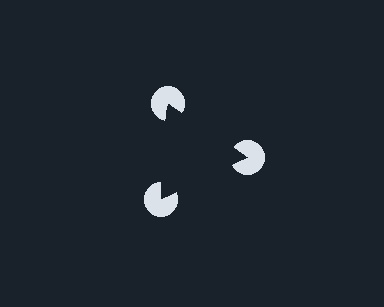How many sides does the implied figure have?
3 sides.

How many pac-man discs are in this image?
There are 3 — one at each vertex of the illusory triangle.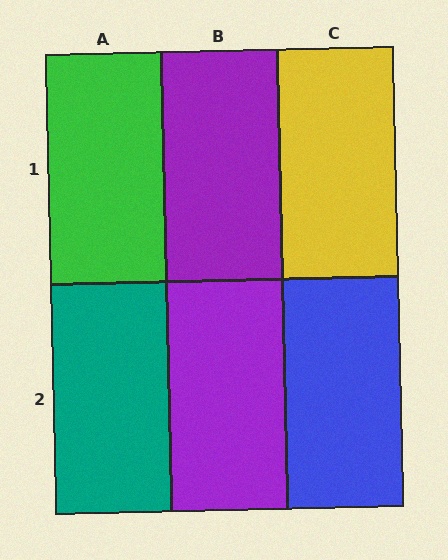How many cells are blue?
1 cell is blue.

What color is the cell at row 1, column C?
Yellow.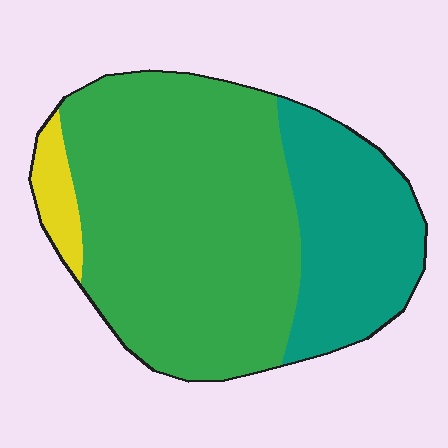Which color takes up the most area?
Green, at roughly 65%.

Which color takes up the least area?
Yellow, at roughly 5%.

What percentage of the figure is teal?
Teal takes up about one quarter (1/4) of the figure.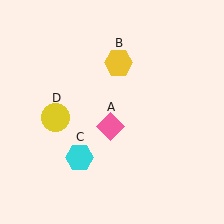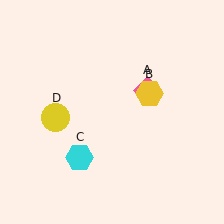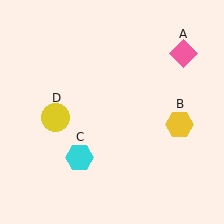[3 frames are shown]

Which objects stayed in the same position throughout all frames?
Cyan hexagon (object C) and yellow circle (object D) remained stationary.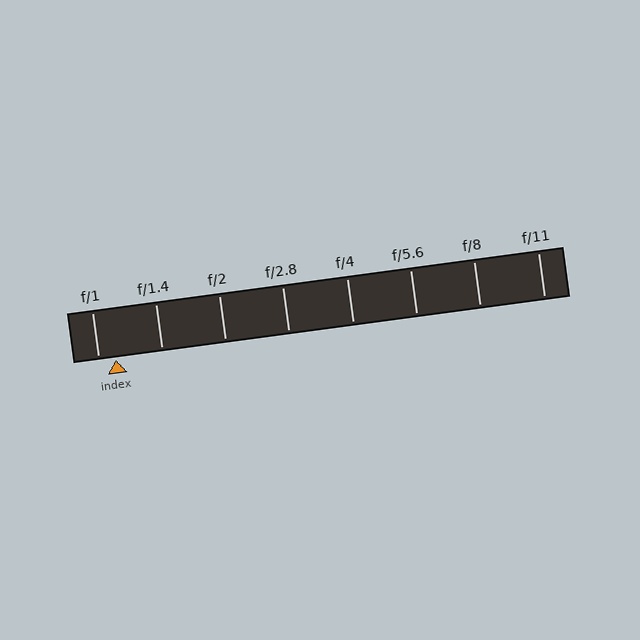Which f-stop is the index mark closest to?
The index mark is closest to f/1.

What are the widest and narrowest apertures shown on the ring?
The widest aperture shown is f/1 and the narrowest is f/11.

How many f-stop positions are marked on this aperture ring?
There are 8 f-stop positions marked.